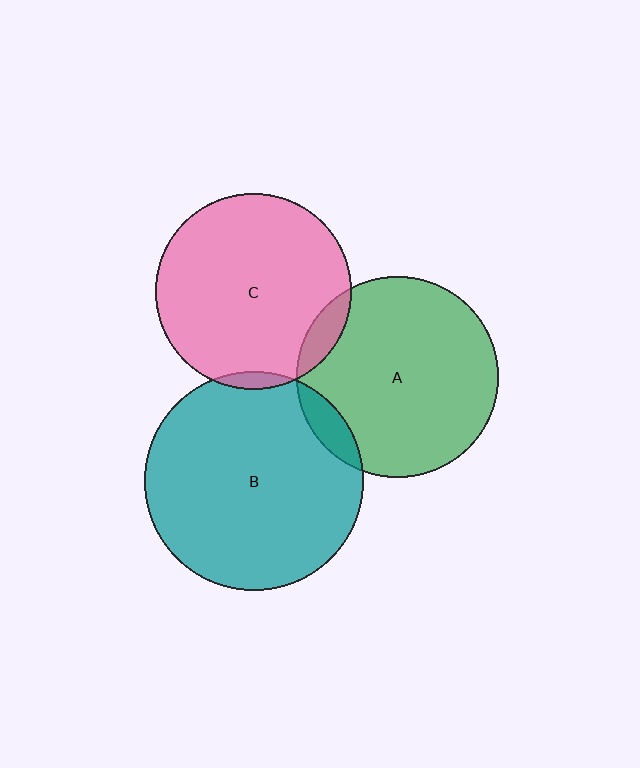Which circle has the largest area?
Circle B (teal).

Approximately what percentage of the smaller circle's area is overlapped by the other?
Approximately 5%.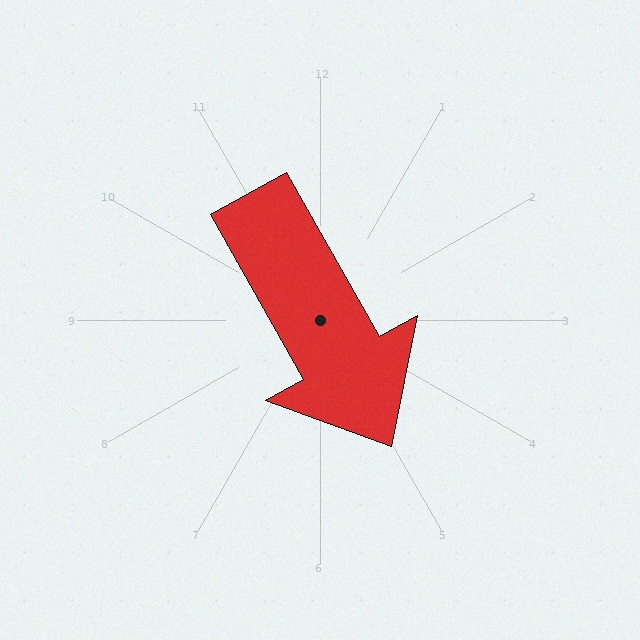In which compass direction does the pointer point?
Southeast.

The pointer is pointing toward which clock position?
Roughly 5 o'clock.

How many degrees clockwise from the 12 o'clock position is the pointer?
Approximately 151 degrees.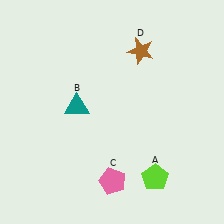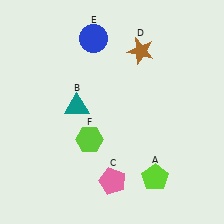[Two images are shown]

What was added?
A blue circle (E), a lime hexagon (F) were added in Image 2.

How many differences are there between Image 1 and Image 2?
There are 2 differences between the two images.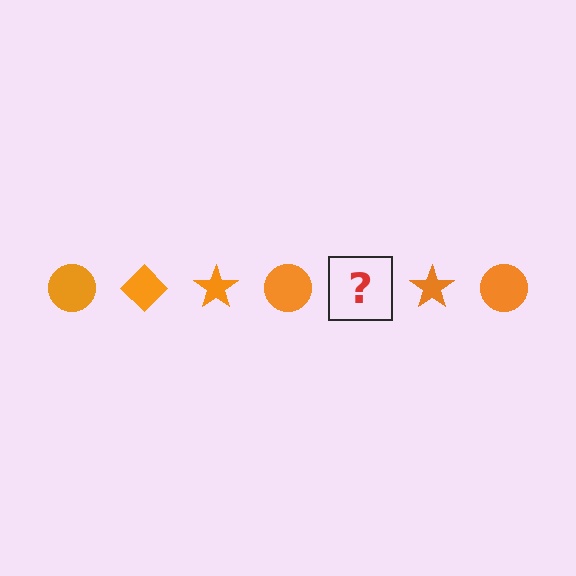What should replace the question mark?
The question mark should be replaced with an orange diamond.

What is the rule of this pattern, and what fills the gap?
The rule is that the pattern cycles through circle, diamond, star shapes in orange. The gap should be filled with an orange diamond.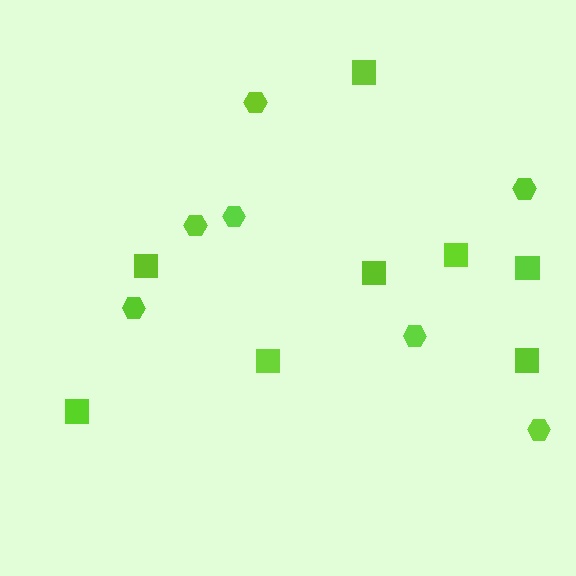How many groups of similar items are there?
There are 2 groups: one group of hexagons (7) and one group of squares (8).